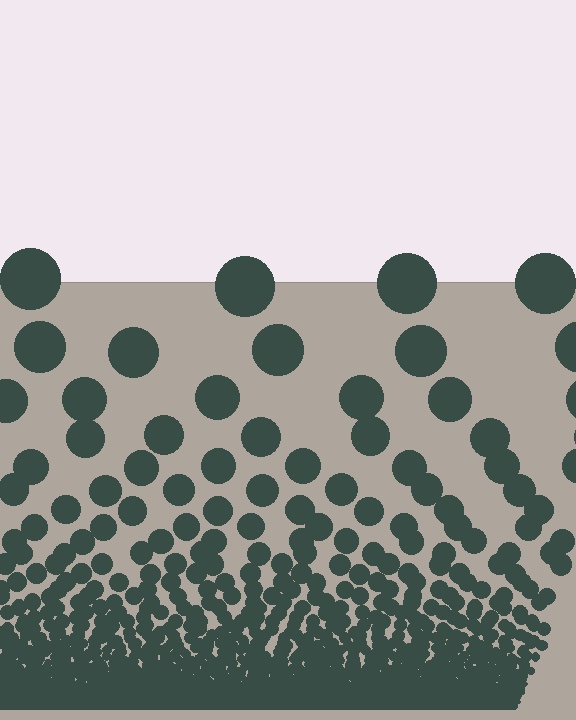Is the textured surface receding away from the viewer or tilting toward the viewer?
The surface appears to tilt toward the viewer. Texture elements get larger and sparser toward the top.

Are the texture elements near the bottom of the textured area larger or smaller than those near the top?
Smaller. The gradient is inverted — elements near the bottom are smaller and denser.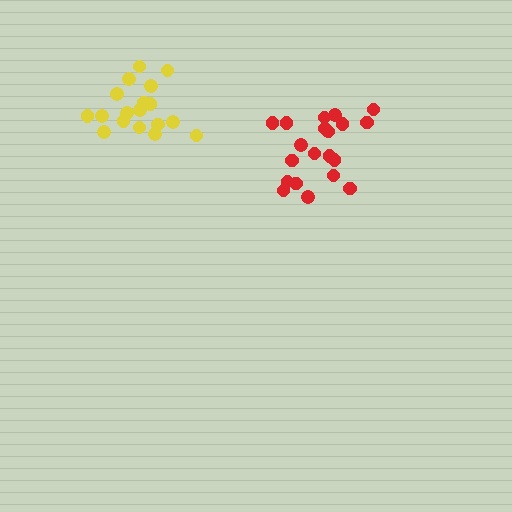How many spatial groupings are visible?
There are 2 spatial groupings.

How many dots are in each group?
Group 1: 18 dots, Group 2: 21 dots (39 total).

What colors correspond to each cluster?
The clusters are colored: yellow, red.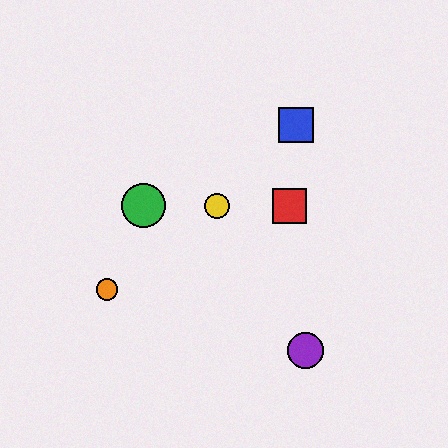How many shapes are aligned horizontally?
3 shapes (the red square, the green circle, the yellow circle) are aligned horizontally.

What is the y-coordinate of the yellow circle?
The yellow circle is at y≈206.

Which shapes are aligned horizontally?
The red square, the green circle, the yellow circle are aligned horizontally.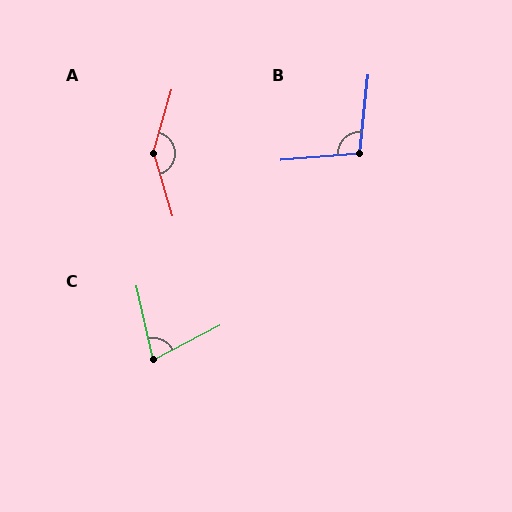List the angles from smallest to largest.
C (75°), B (101°), A (147°).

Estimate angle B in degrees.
Approximately 101 degrees.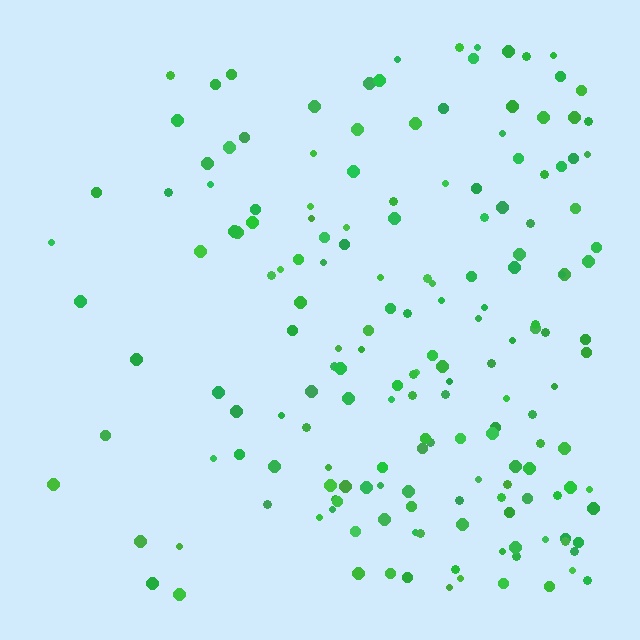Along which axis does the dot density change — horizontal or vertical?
Horizontal.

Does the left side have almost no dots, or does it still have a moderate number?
Still a moderate number, just noticeably fewer than the right.